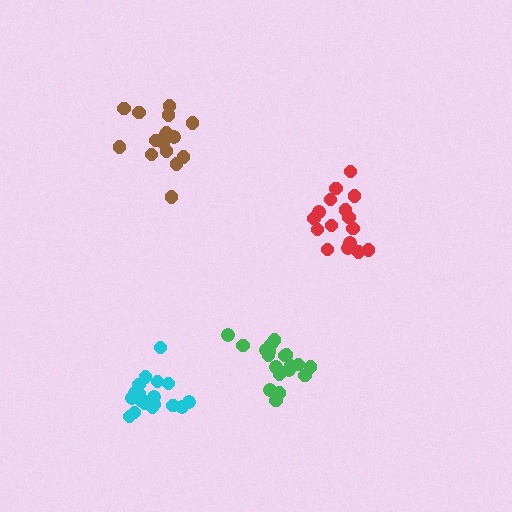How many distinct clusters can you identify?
There are 4 distinct clusters.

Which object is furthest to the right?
The red cluster is rightmost.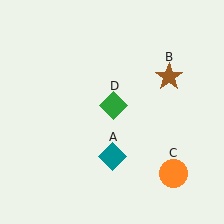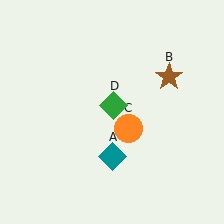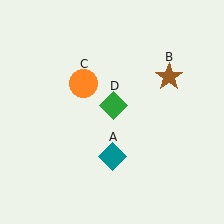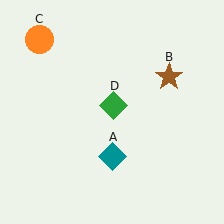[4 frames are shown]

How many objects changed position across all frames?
1 object changed position: orange circle (object C).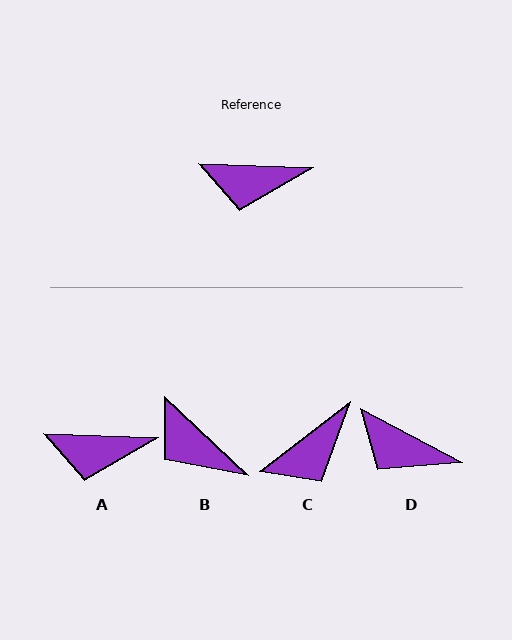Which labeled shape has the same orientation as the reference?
A.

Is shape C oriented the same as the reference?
No, it is off by about 40 degrees.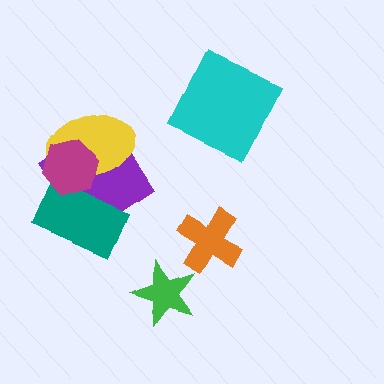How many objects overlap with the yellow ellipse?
3 objects overlap with the yellow ellipse.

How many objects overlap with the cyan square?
0 objects overlap with the cyan square.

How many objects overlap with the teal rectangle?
3 objects overlap with the teal rectangle.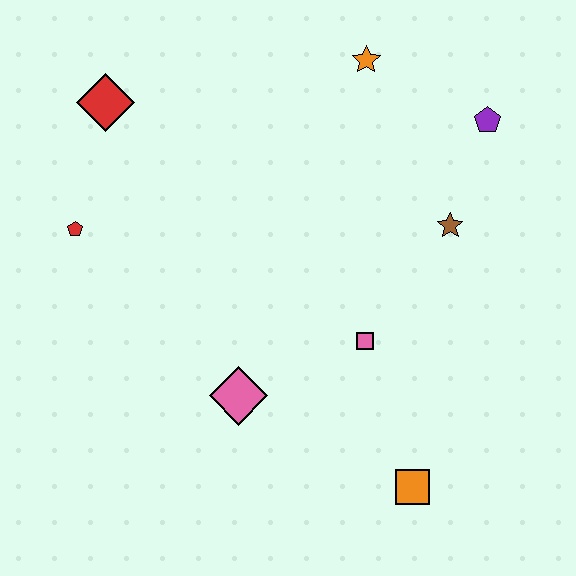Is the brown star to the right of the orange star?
Yes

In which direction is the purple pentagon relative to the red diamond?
The purple pentagon is to the right of the red diamond.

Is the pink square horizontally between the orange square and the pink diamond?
Yes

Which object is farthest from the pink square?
The red diamond is farthest from the pink square.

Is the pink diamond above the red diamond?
No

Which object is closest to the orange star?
The purple pentagon is closest to the orange star.